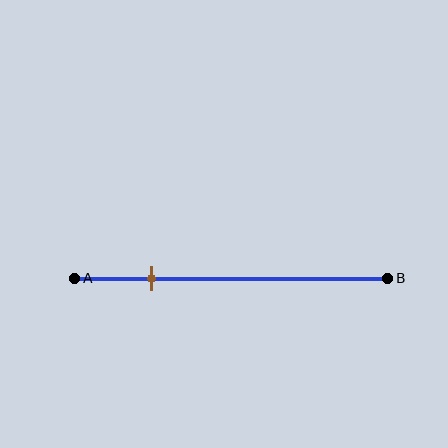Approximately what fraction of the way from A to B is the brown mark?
The brown mark is approximately 25% of the way from A to B.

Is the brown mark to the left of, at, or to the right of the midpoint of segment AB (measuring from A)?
The brown mark is to the left of the midpoint of segment AB.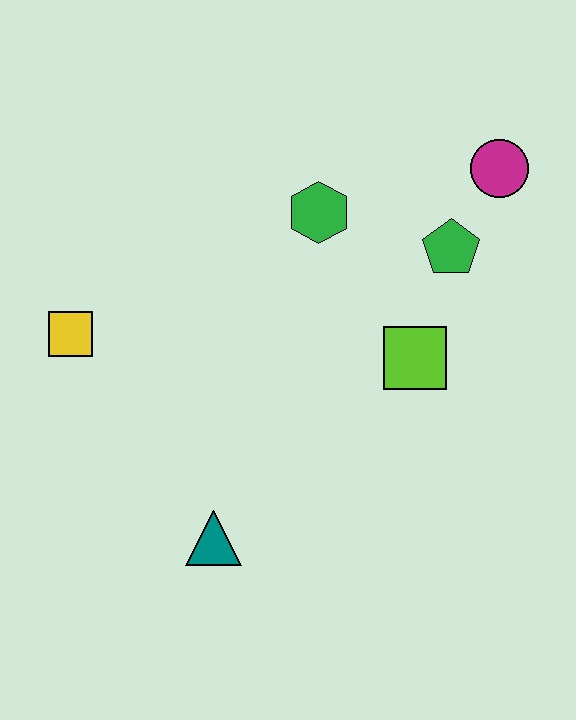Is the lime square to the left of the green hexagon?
No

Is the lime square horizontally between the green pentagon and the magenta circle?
No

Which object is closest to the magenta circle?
The green pentagon is closest to the magenta circle.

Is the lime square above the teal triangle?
Yes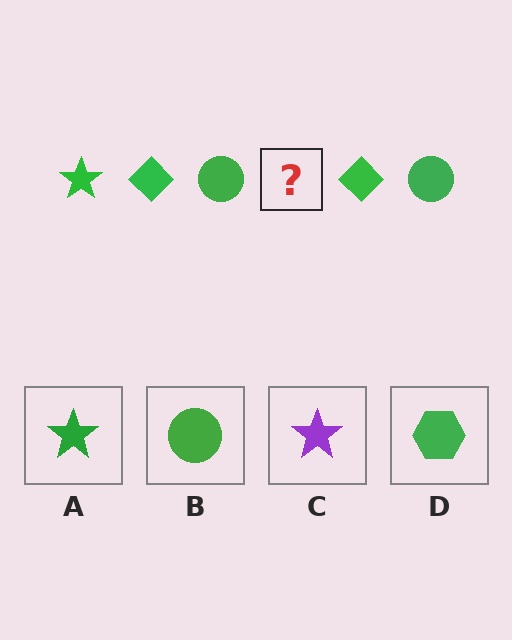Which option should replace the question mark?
Option A.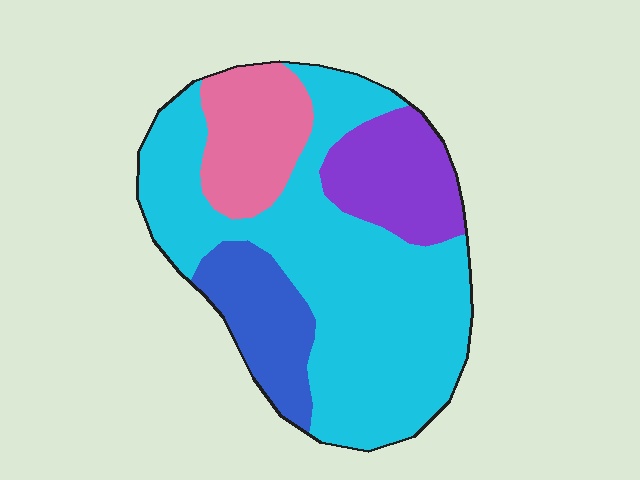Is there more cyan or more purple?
Cyan.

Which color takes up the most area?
Cyan, at roughly 55%.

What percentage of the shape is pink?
Pink covers roughly 15% of the shape.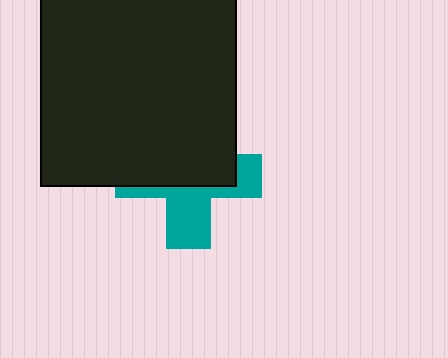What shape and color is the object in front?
The object in front is a black rectangle.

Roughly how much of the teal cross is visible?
A small part of it is visible (roughly 42%).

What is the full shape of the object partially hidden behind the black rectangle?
The partially hidden object is a teal cross.